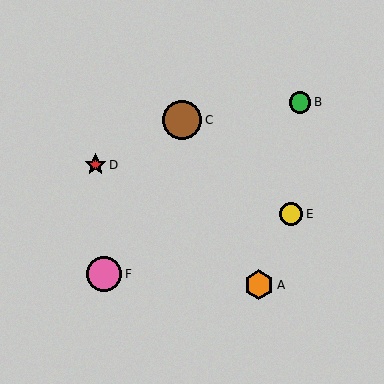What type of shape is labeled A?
Shape A is an orange hexagon.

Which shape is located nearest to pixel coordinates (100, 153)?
The red star (labeled D) at (95, 165) is nearest to that location.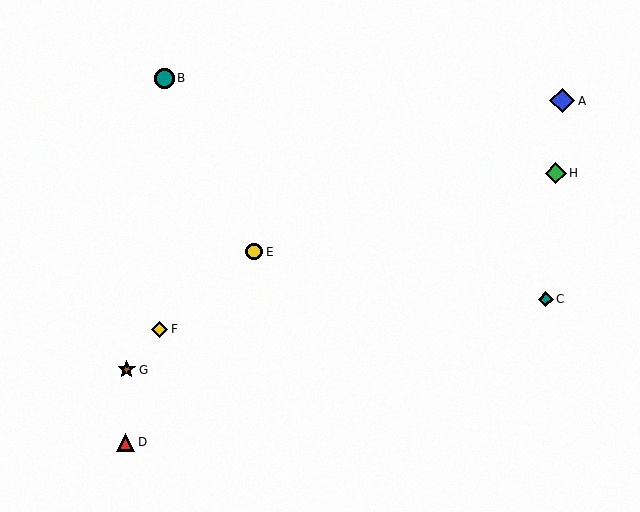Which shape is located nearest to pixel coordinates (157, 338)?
The yellow diamond (labeled F) at (160, 329) is nearest to that location.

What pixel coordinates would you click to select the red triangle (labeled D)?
Click at (126, 442) to select the red triangle D.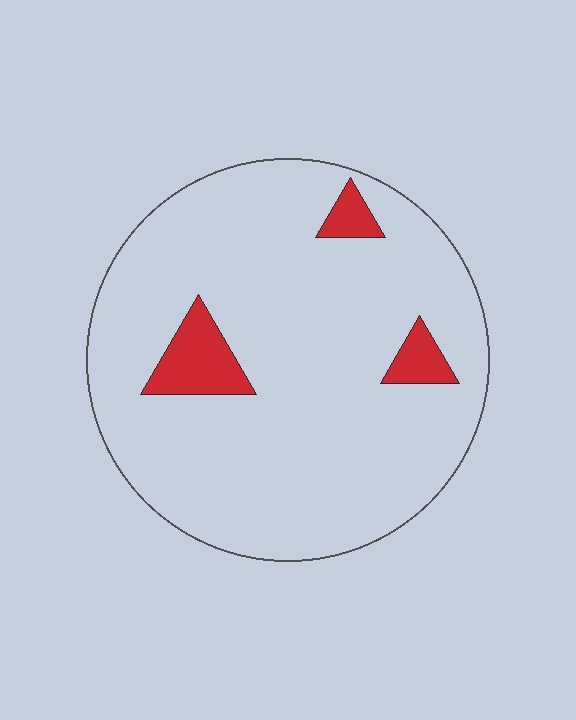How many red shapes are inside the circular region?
3.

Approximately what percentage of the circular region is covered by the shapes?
Approximately 10%.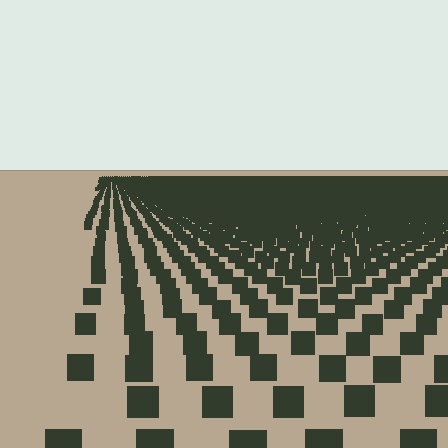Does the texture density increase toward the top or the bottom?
Density increases toward the top.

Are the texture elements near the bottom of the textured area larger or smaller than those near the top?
Larger. Near the bottom, elements are closer to the viewer and appear at a bigger on-screen size.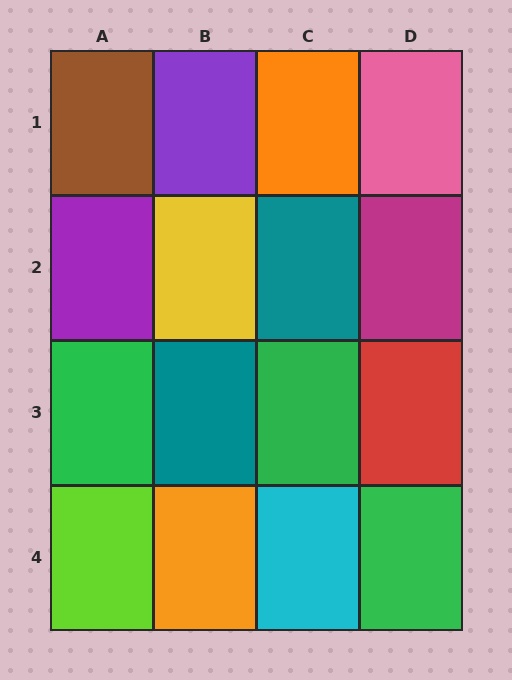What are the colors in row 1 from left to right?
Brown, purple, orange, pink.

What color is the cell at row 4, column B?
Orange.